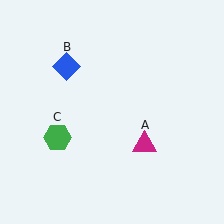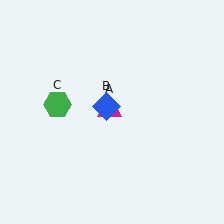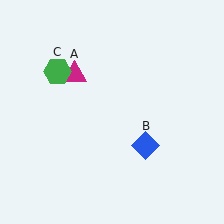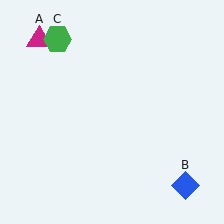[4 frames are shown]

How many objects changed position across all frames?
3 objects changed position: magenta triangle (object A), blue diamond (object B), green hexagon (object C).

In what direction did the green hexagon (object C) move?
The green hexagon (object C) moved up.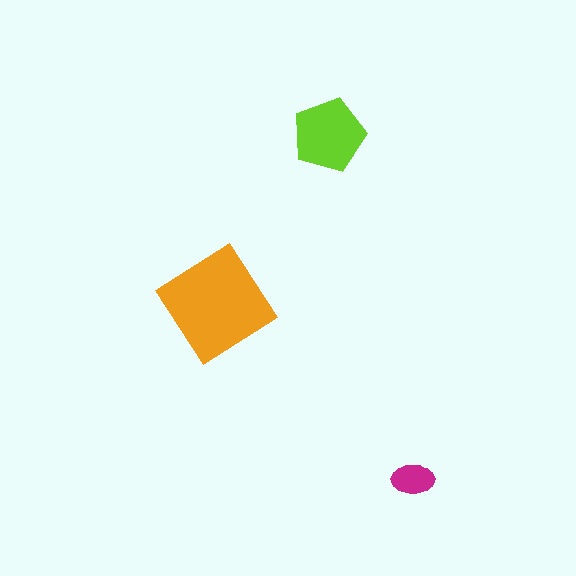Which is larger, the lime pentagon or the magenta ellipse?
The lime pentagon.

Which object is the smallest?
The magenta ellipse.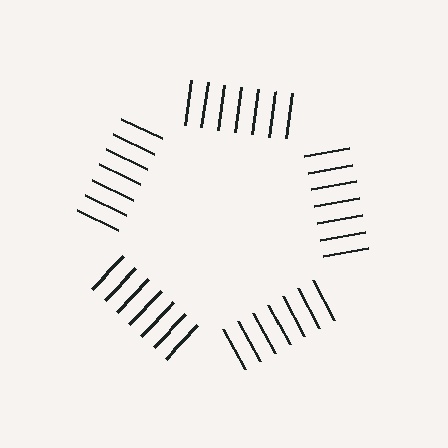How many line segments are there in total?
35 — 7 along each of the 5 edges.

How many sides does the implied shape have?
5 sides — the line-ends trace a pentagon.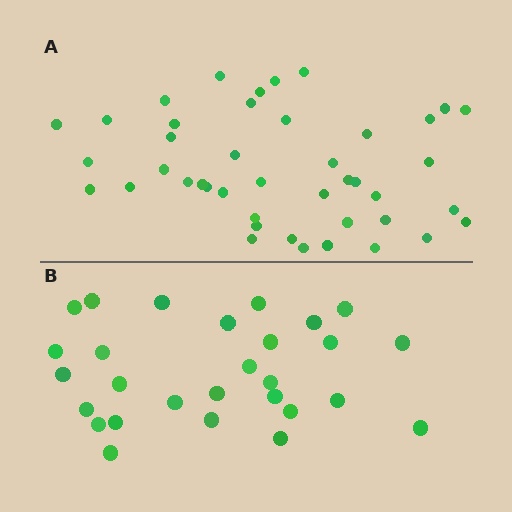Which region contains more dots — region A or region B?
Region A (the top region) has more dots.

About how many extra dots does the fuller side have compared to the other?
Region A has approximately 15 more dots than region B.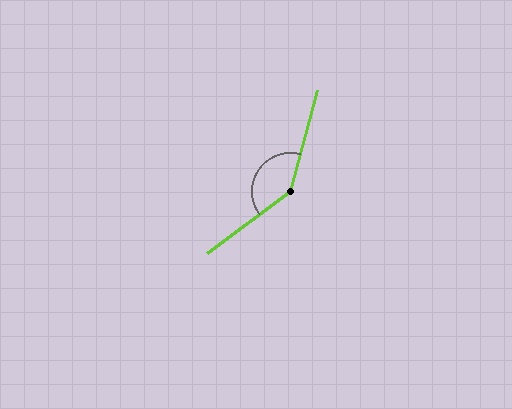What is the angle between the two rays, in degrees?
Approximately 142 degrees.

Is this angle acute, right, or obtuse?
It is obtuse.